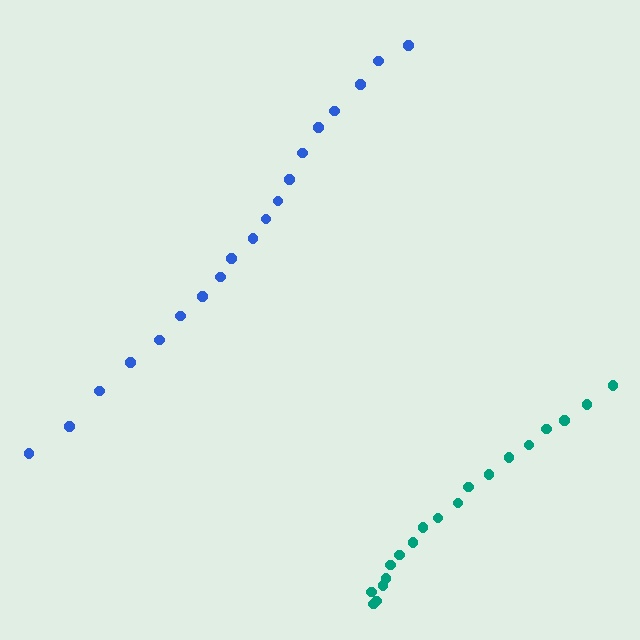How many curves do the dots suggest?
There are 2 distinct paths.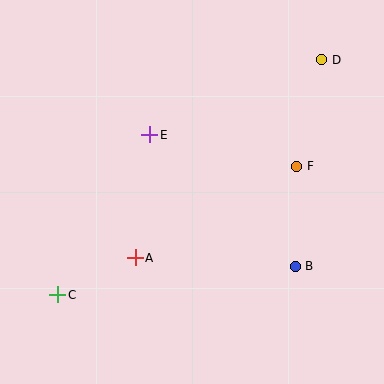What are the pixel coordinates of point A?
Point A is at (135, 258).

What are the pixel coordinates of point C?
Point C is at (58, 295).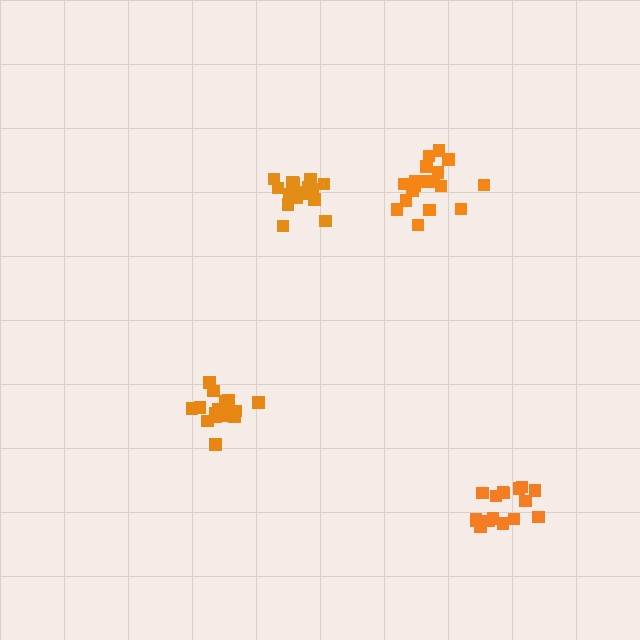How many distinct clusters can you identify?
There are 4 distinct clusters.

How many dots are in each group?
Group 1: 16 dots, Group 2: 17 dots, Group 3: 18 dots, Group 4: 17 dots (68 total).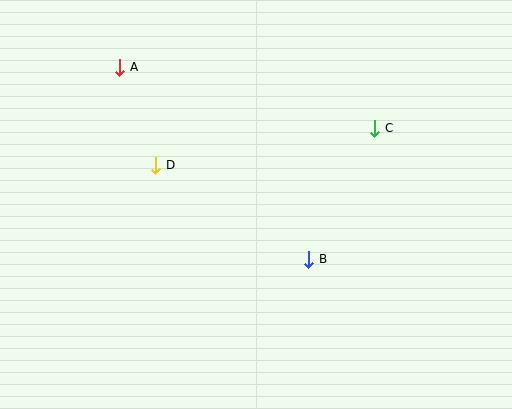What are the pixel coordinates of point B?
Point B is at (309, 259).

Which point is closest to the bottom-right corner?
Point B is closest to the bottom-right corner.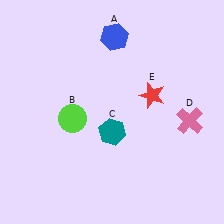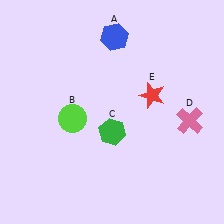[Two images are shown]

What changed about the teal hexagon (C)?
In Image 1, C is teal. In Image 2, it changed to green.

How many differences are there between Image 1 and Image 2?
There is 1 difference between the two images.